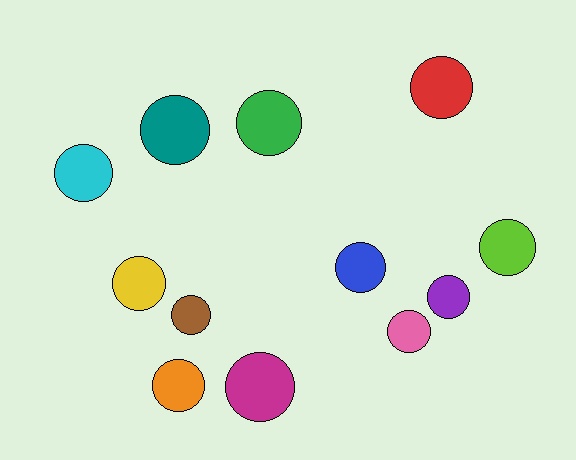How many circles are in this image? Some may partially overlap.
There are 12 circles.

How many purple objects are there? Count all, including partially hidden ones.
There is 1 purple object.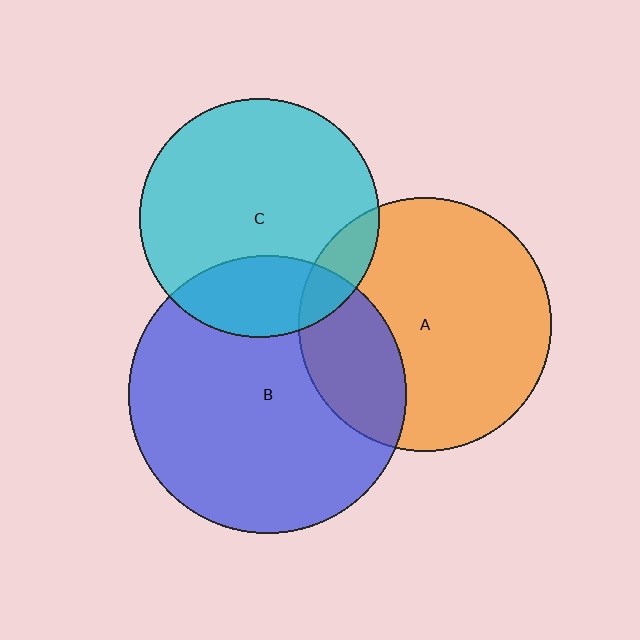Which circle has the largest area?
Circle B (blue).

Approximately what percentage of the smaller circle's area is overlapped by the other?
Approximately 25%.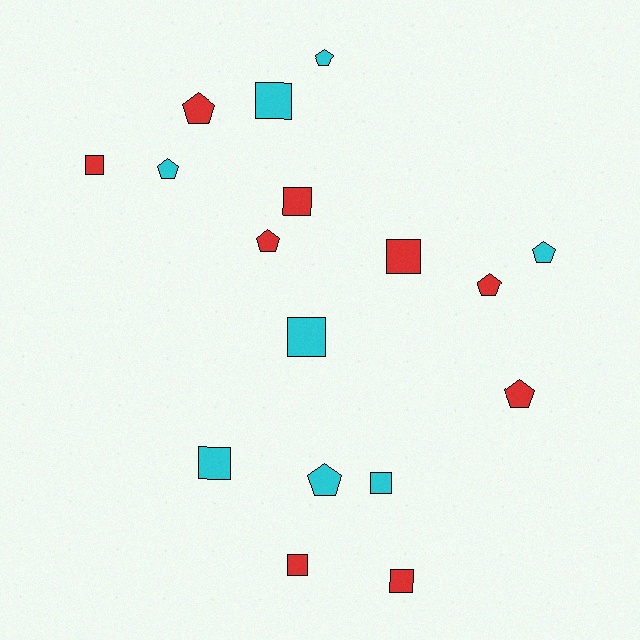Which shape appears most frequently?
Square, with 9 objects.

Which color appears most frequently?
Red, with 9 objects.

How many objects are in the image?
There are 17 objects.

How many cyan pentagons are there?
There are 4 cyan pentagons.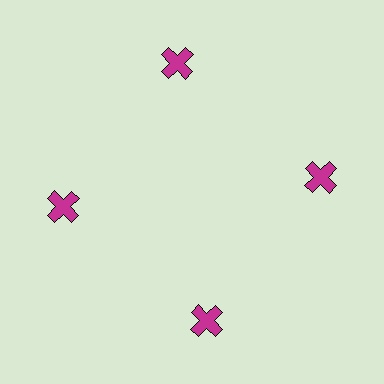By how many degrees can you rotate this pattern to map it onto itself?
The pattern maps onto itself every 90 degrees of rotation.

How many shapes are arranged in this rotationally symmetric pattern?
There are 4 shapes, arranged in 4 groups of 1.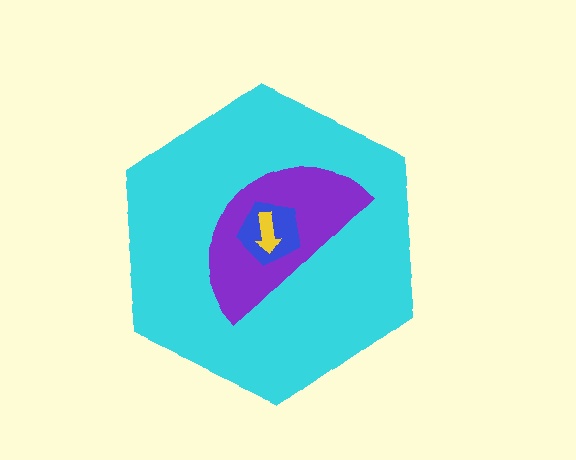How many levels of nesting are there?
4.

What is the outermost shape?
The cyan hexagon.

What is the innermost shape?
The yellow arrow.